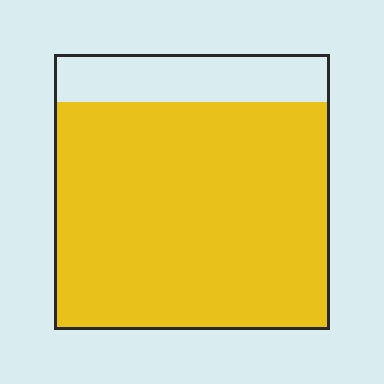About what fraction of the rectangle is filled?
About five sixths (5/6).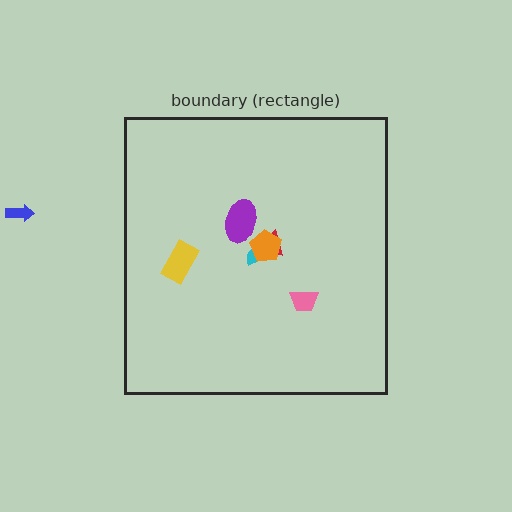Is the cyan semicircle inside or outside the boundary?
Inside.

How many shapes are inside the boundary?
6 inside, 1 outside.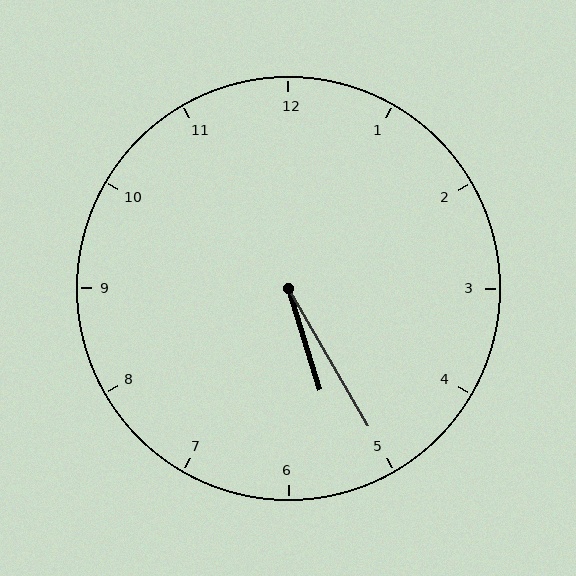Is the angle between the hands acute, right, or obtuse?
It is acute.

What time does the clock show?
5:25.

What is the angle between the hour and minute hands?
Approximately 12 degrees.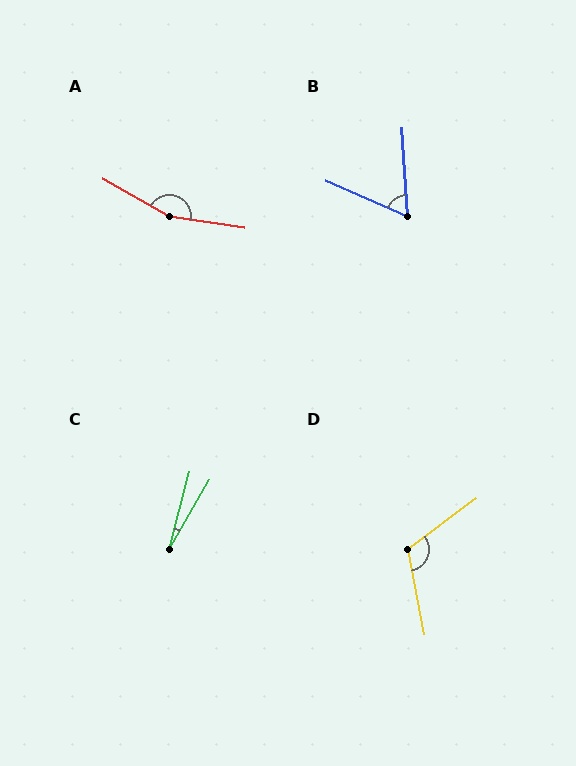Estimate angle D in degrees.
Approximately 116 degrees.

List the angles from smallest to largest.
C (15°), B (62°), D (116°), A (158°).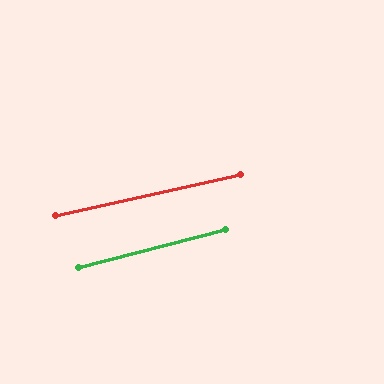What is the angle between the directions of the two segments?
Approximately 2 degrees.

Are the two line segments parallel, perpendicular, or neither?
Parallel — their directions differ by only 1.8°.